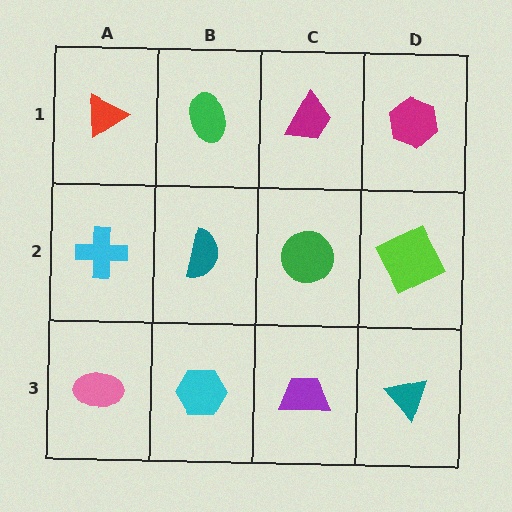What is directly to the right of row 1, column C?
A magenta hexagon.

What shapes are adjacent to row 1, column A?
A cyan cross (row 2, column A), a green ellipse (row 1, column B).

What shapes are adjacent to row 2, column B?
A green ellipse (row 1, column B), a cyan hexagon (row 3, column B), a cyan cross (row 2, column A), a green circle (row 2, column C).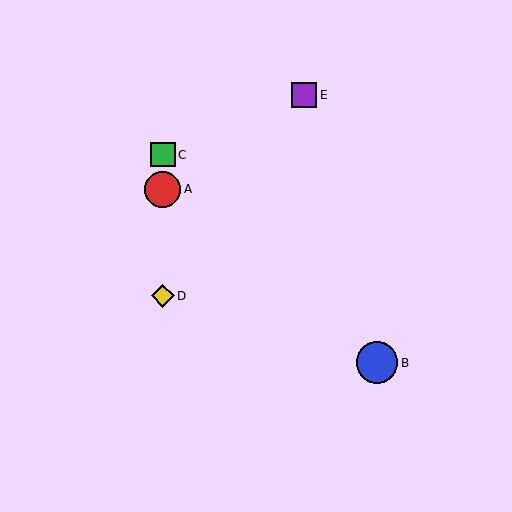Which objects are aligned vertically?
Objects A, C, D are aligned vertically.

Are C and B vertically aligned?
No, C is at x≈163 and B is at x≈377.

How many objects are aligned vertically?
3 objects (A, C, D) are aligned vertically.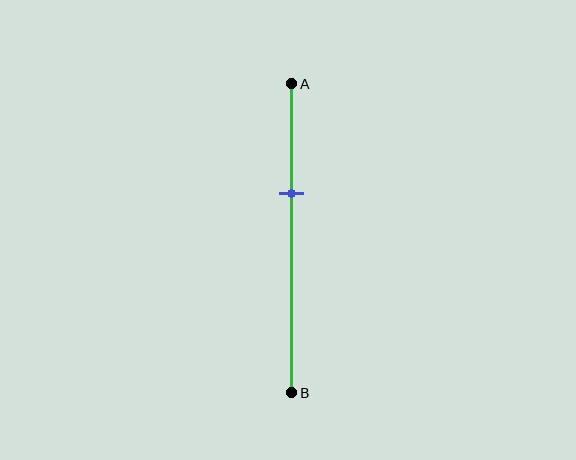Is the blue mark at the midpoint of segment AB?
No, the mark is at about 35% from A, not at the 50% midpoint.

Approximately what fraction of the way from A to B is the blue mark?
The blue mark is approximately 35% of the way from A to B.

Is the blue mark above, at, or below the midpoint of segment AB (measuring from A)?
The blue mark is above the midpoint of segment AB.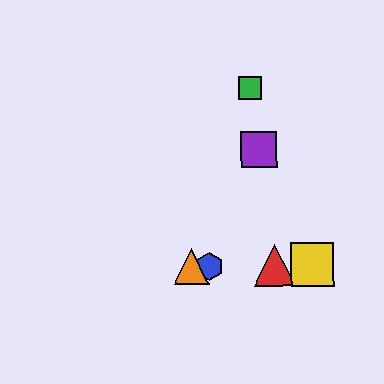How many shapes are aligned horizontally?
4 shapes (the red triangle, the blue hexagon, the yellow square, the orange triangle) are aligned horizontally.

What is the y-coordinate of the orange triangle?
The orange triangle is at y≈267.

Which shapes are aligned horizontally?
The red triangle, the blue hexagon, the yellow square, the orange triangle are aligned horizontally.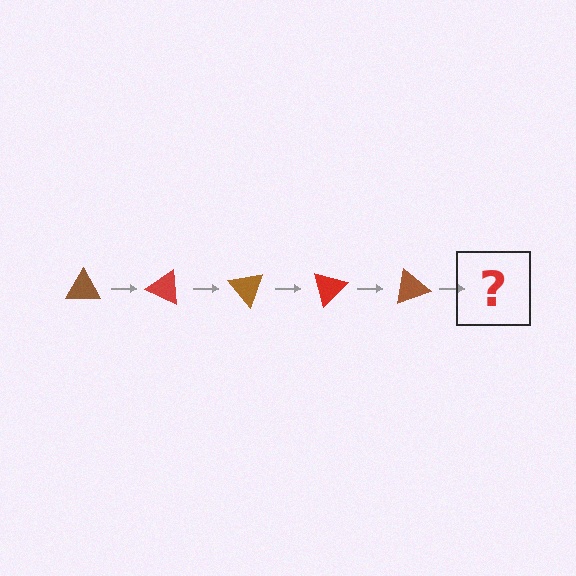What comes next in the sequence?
The next element should be a red triangle, rotated 125 degrees from the start.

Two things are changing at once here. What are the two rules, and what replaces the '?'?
The two rules are that it rotates 25 degrees each step and the color cycles through brown and red. The '?' should be a red triangle, rotated 125 degrees from the start.